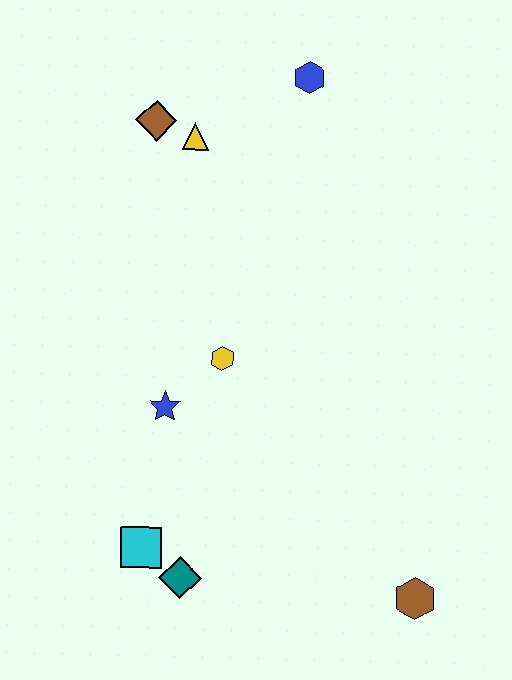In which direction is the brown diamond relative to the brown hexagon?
The brown diamond is above the brown hexagon.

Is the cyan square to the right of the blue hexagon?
No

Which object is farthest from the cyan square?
The blue hexagon is farthest from the cyan square.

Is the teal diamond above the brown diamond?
No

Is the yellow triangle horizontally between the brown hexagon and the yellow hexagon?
No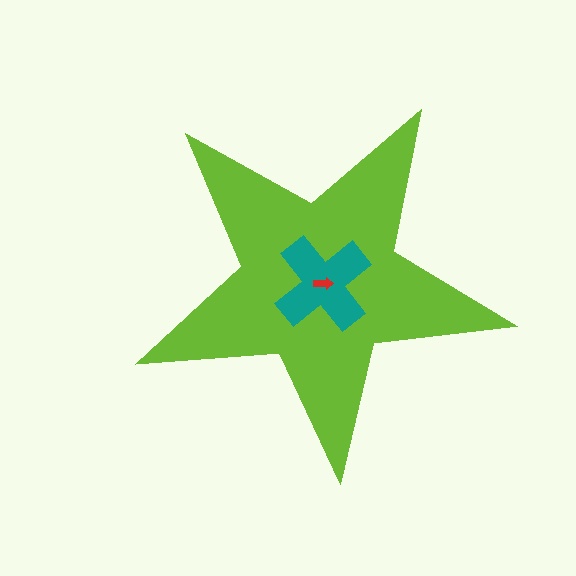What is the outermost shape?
The lime star.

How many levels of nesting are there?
3.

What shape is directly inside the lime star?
The teal cross.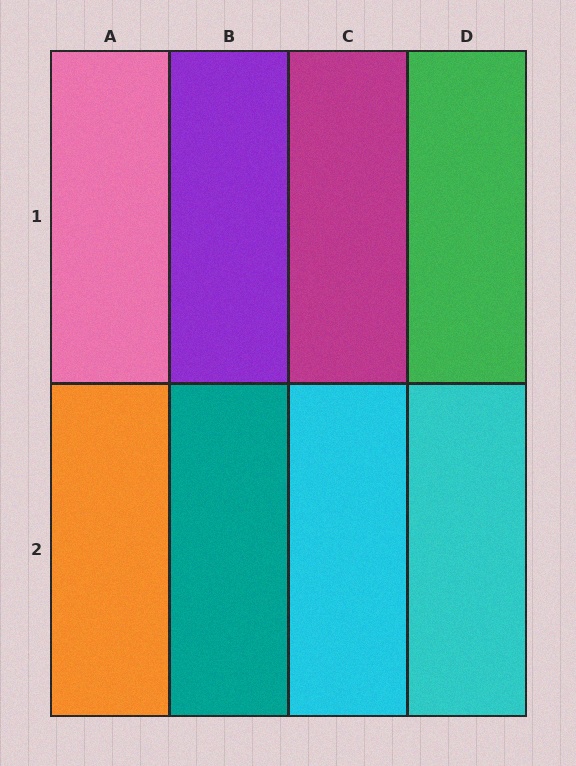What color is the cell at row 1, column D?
Green.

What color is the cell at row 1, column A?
Pink.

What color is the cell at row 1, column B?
Purple.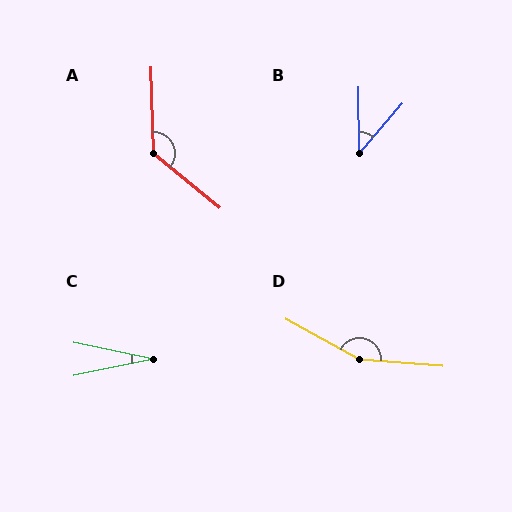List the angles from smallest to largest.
C (23°), B (42°), A (131°), D (156°).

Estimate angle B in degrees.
Approximately 42 degrees.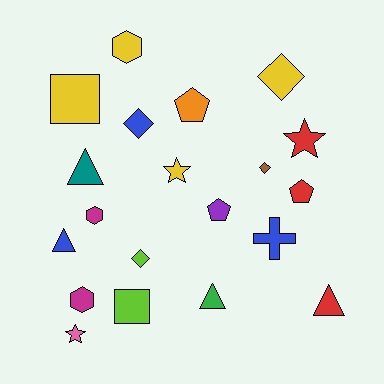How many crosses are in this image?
There is 1 cross.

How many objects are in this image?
There are 20 objects.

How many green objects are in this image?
There is 1 green object.